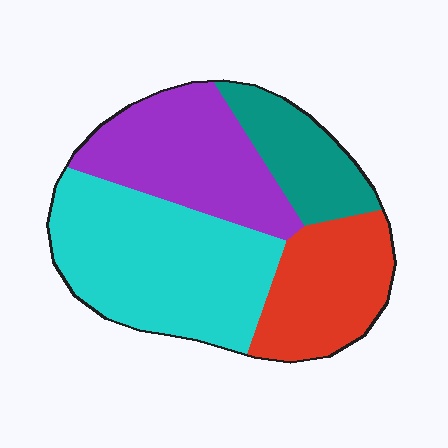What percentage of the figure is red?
Red covers 21% of the figure.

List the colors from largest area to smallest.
From largest to smallest: cyan, purple, red, teal.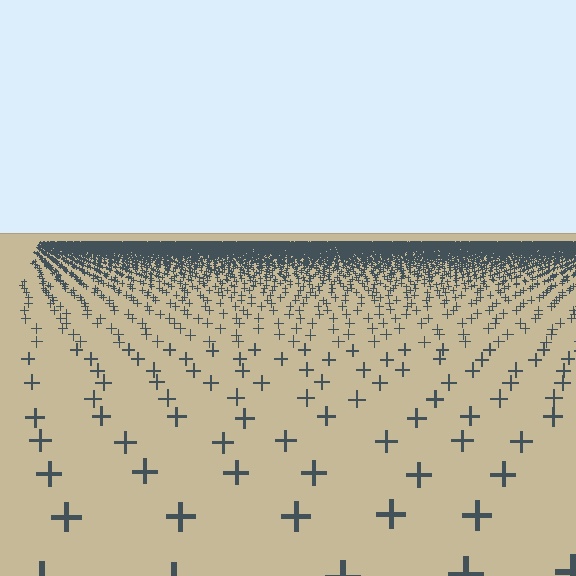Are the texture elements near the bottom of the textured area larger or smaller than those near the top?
Larger. Near the bottom, elements are closer to the viewer and appear at a bigger on-screen size.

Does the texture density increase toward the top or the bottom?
Density increases toward the top.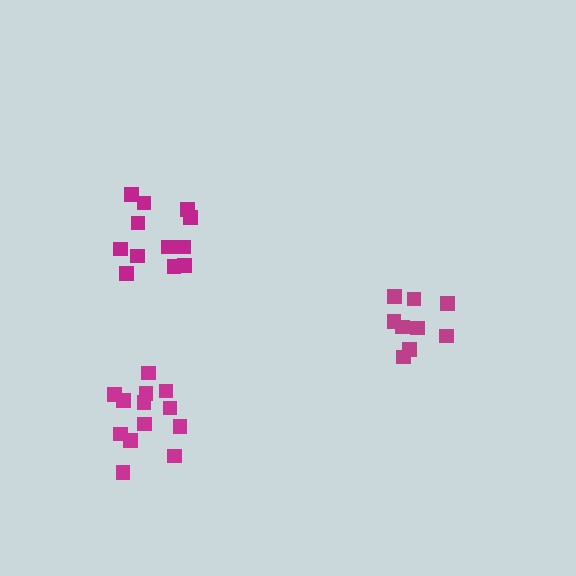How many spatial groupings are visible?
There are 3 spatial groupings.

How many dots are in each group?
Group 1: 9 dots, Group 2: 13 dots, Group 3: 12 dots (34 total).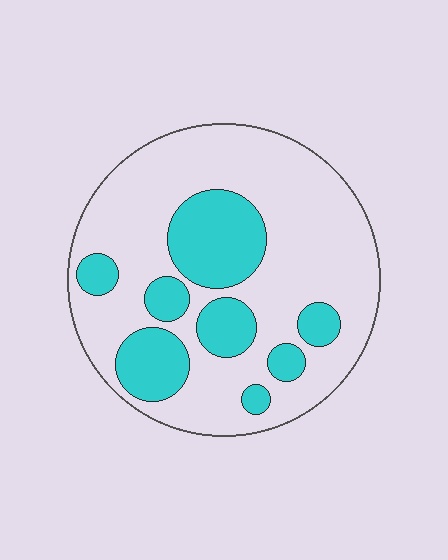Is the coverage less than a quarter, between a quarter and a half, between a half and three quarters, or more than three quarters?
Between a quarter and a half.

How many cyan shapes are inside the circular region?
8.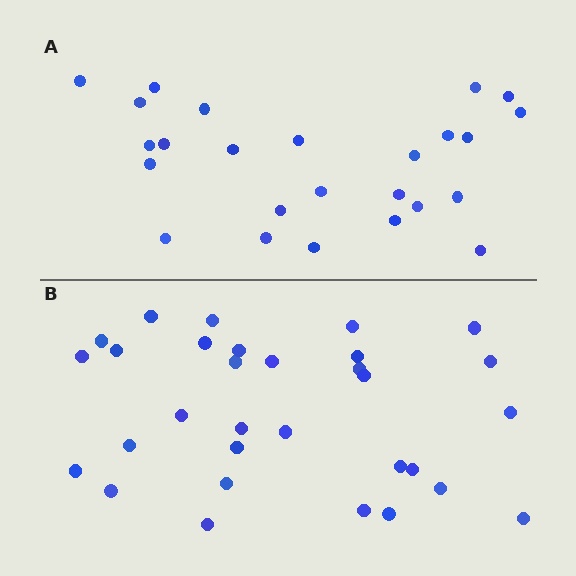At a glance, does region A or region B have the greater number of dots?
Region B (the bottom region) has more dots.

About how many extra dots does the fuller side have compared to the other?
Region B has about 6 more dots than region A.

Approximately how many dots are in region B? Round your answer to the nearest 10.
About 30 dots. (The exact count is 31, which rounds to 30.)